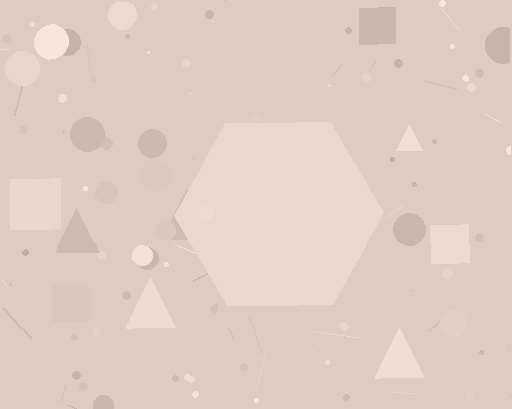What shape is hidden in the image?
A hexagon is hidden in the image.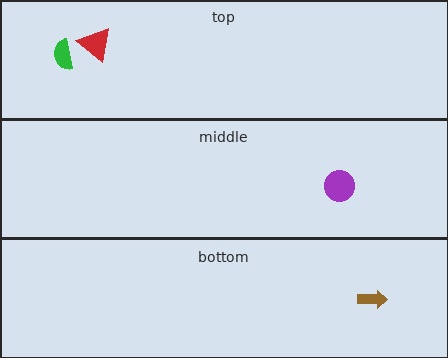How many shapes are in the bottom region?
1.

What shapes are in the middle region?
The purple circle.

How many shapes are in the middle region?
1.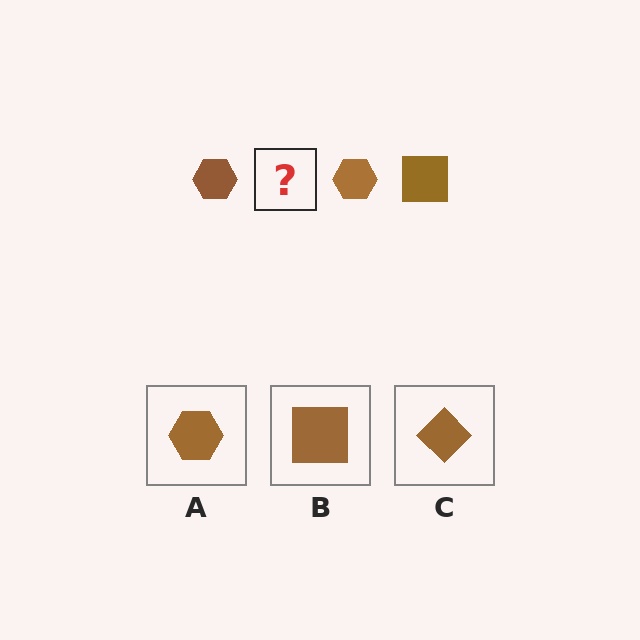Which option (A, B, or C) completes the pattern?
B.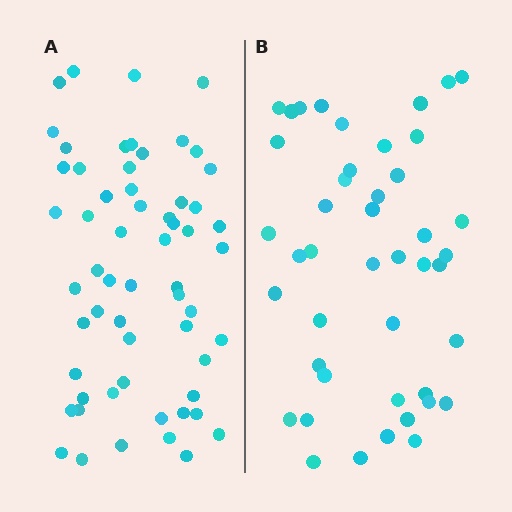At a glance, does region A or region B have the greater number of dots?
Region A (the left region) has more dots.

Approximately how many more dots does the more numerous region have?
Region A has approximately 15 more dots than region B.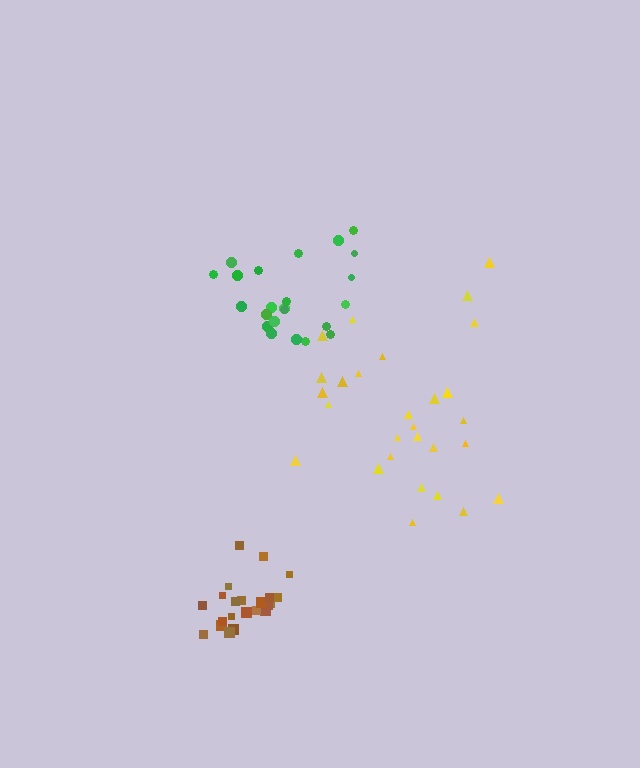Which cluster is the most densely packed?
Brown.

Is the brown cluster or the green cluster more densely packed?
Brown.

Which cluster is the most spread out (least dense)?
Yellow.